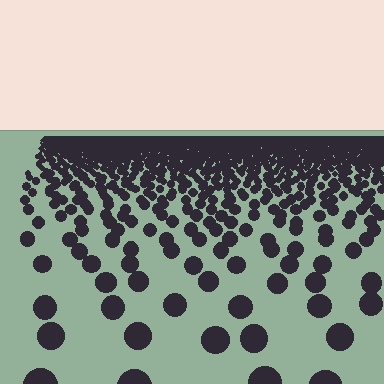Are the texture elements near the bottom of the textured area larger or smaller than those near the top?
Larger. Near the bottom, elements are closer to the viewer and appear at a bigger on-screen size.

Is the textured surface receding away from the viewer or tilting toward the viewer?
The surface is receding away from the viewer. Texture elements get smaller and denser toward the top.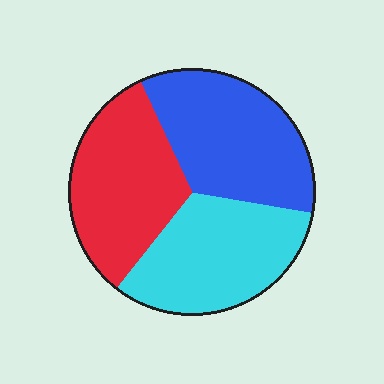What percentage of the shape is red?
Red takes up about one third (1/3) of the shape.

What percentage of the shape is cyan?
Cyan covers roughly 35% of the shape.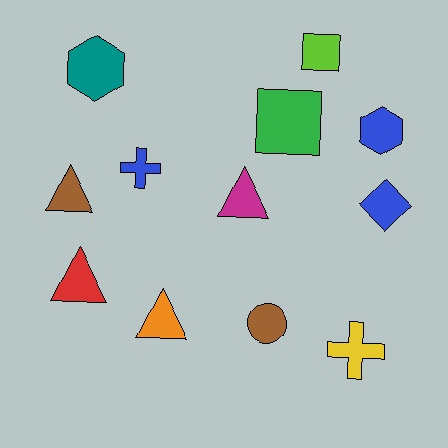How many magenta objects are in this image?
There is 1 magenta object.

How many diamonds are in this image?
There is 1 diamond.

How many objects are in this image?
There are 12 objects.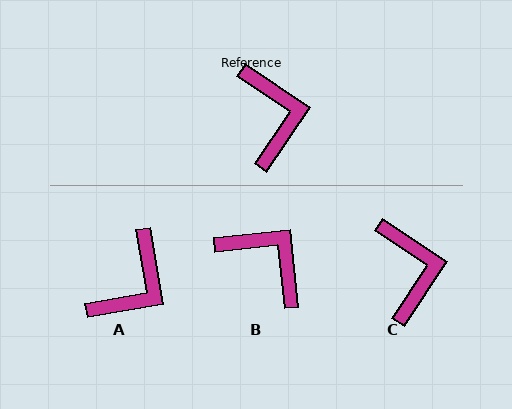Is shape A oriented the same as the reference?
No, it is off by about 46 degrees.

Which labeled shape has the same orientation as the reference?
C.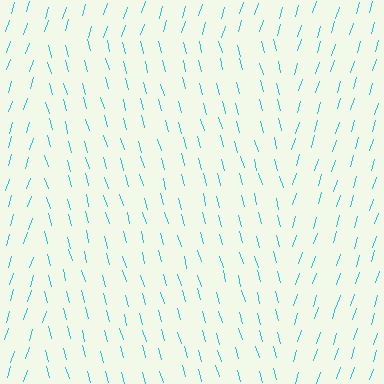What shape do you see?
I see a rectangle.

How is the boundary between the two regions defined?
The boundary is defined purely by a change in line orientation (approximately 33 degrees difference). All lines are the same color and thickness.